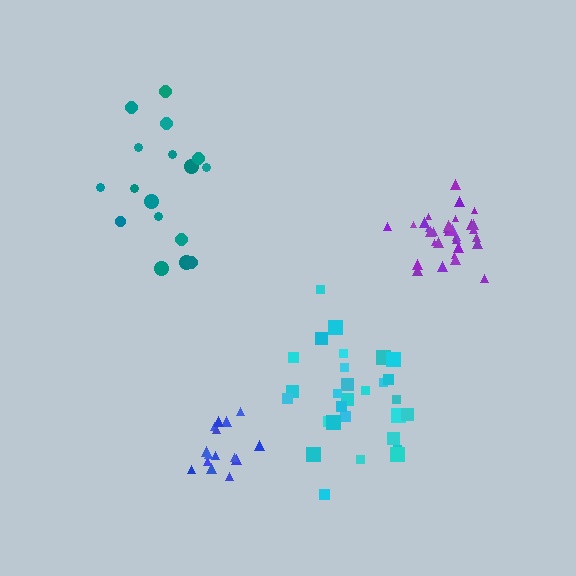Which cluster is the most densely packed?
Purple.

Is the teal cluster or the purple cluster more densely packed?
Purple.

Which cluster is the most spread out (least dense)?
Teal.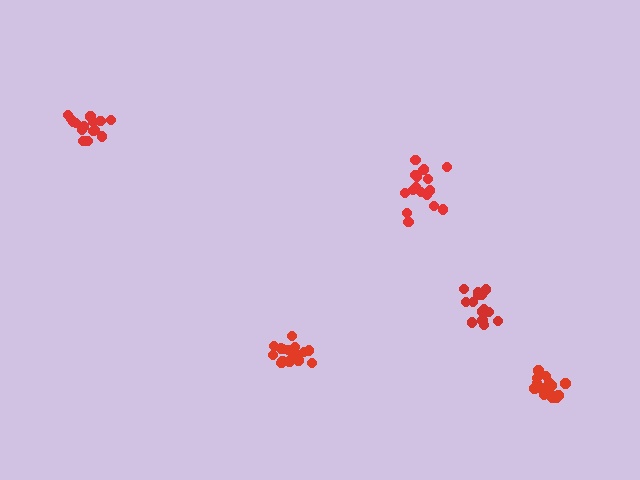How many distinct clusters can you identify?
There are 5 distinct clusters.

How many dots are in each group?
Group 1: 17 dots, Group 2: 16 dots, Group 3: 15 dots, Group 4: 20 dots, Group 5: 16 dots (84 total).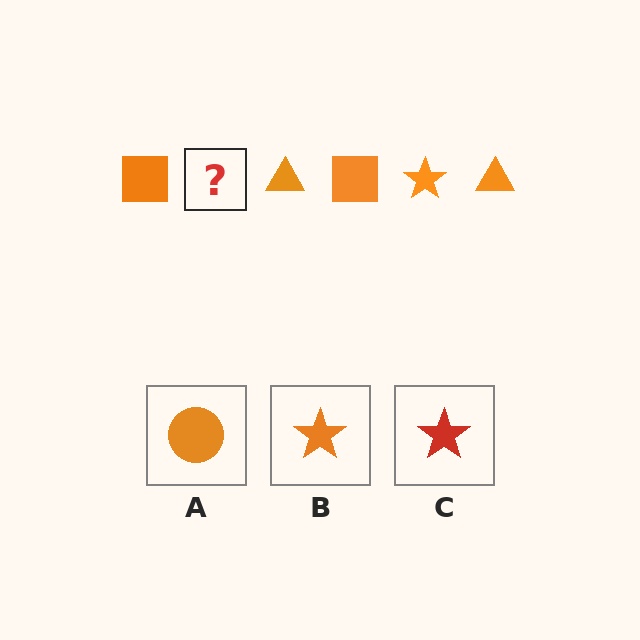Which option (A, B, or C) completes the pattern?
B.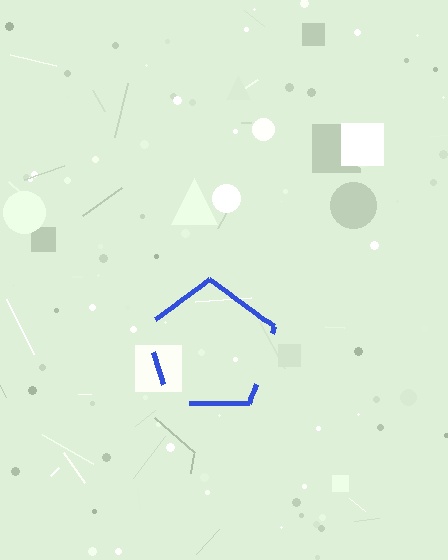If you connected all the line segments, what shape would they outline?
They would outline a pentagon.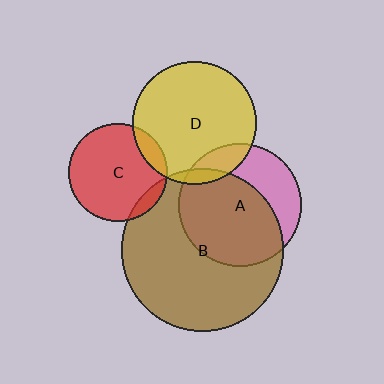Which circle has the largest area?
Circle B (brown).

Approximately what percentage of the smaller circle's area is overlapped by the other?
Approximately 5%.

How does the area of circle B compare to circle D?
Approximately 1.7 times.